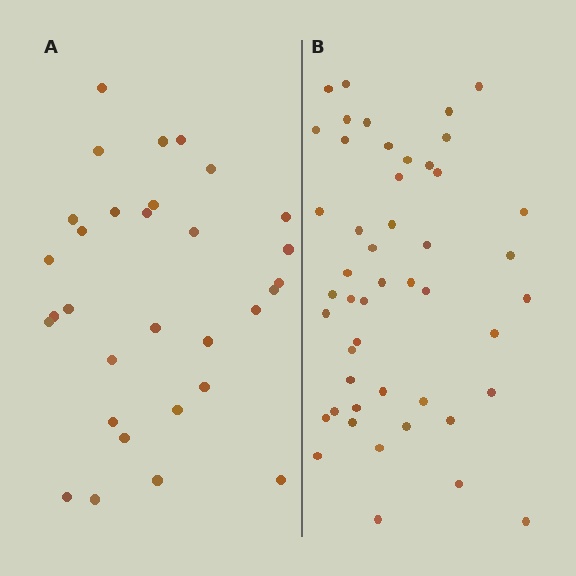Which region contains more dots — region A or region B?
Region B (the right region) has more dots.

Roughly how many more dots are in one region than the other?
Region B has approximately 15 more dots than region A.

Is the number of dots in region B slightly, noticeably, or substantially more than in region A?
Region B has substantially more. The ratio is roughly 1.5 to 1.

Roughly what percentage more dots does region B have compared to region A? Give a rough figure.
About 55% more.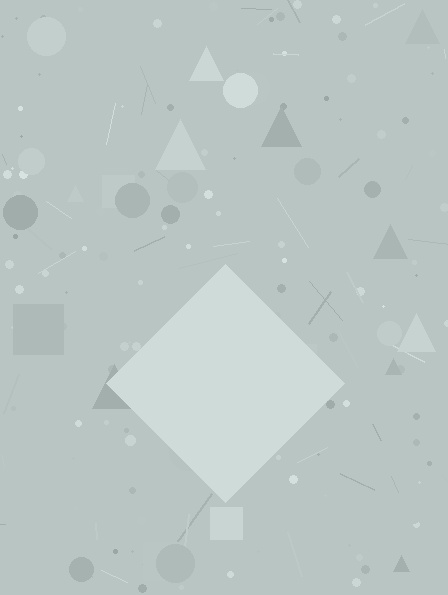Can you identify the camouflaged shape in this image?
The camouflaged shape is a diamond.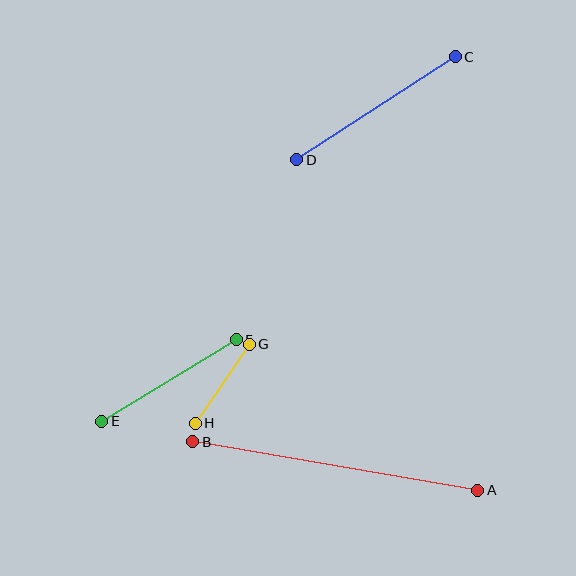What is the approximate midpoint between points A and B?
The midpoint is at approximately (335, 466) pixels.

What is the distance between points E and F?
The distance is approximately 157 pixels.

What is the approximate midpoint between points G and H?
The midpoint is at approximately (222, 384) pixels.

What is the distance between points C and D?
The distance is approximately 189 pixels.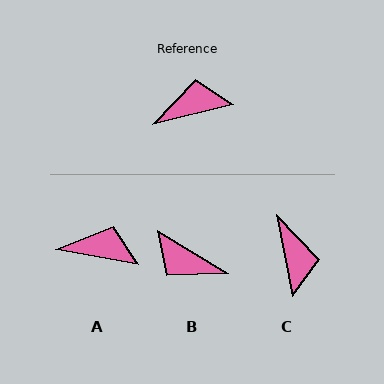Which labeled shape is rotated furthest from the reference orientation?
B, about 135 degrees away.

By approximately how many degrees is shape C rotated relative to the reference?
Approximately 93 degrees clockwise.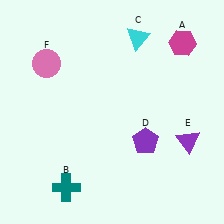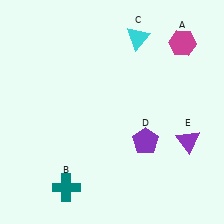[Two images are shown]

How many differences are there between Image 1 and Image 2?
There is 1 difference between the two images.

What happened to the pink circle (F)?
The pink circle (F) was removed in Image 2. It was in the top-left area of Image 1.